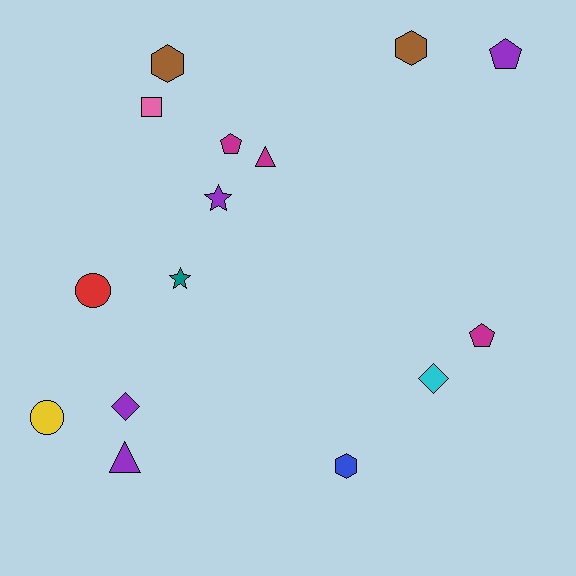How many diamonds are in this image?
There are 2 diamonds.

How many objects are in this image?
There are 15 objects.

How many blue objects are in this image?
There is 1 blue object.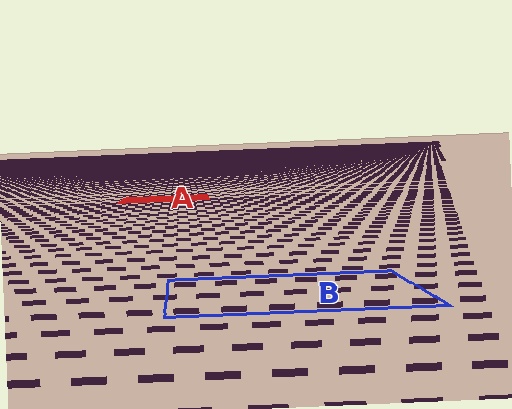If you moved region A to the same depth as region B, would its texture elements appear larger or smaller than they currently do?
They would appear larger. At a closer depth, the same texture elements are projected at a bigger on-screen size.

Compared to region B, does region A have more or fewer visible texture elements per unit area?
Region A has more texture elements per unit area — they are packed more densely because it is farther away.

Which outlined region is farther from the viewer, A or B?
Region A is farther from the viewer — the texture elements inside it appear smaller and more densely packed.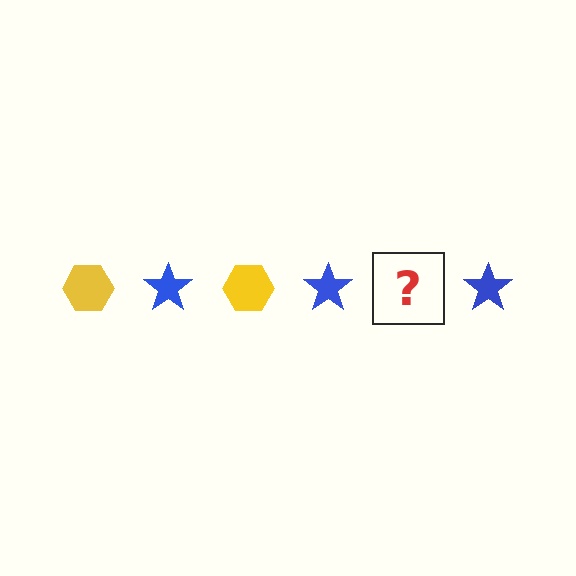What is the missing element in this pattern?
The missing element is a yellow hexagon.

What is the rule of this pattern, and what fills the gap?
The rule is that the pattern alternates between yellow hexagon and blue star. The gap should be filled with a yellow hexagon.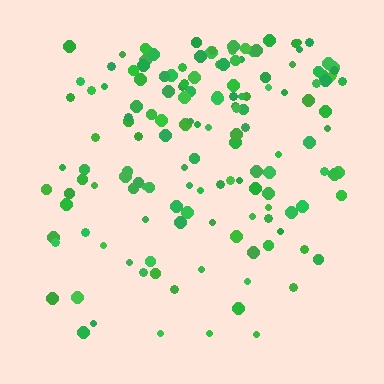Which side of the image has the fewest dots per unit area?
The bottom.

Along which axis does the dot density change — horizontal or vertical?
Vertical.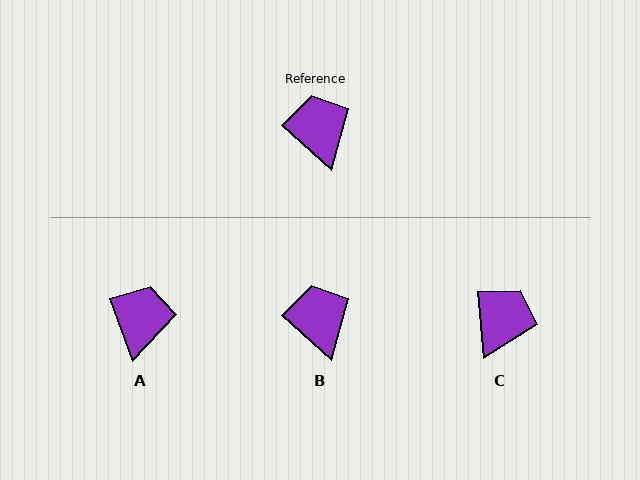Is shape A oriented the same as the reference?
No, it is off by about 28 degrees.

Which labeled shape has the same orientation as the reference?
B.